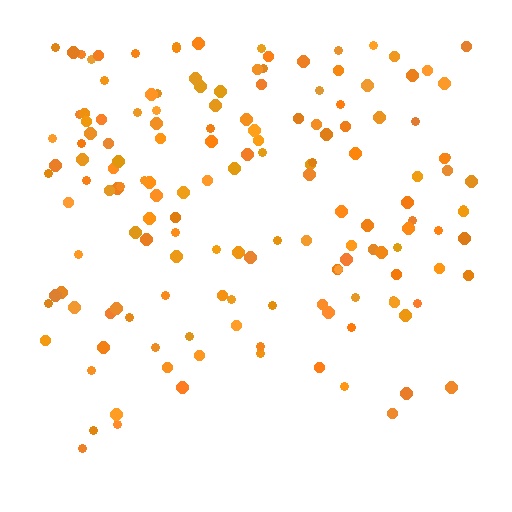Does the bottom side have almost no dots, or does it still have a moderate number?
Still a moderate number, just noticeably fewer than the top.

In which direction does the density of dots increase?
From bottom to top, with the top side densest.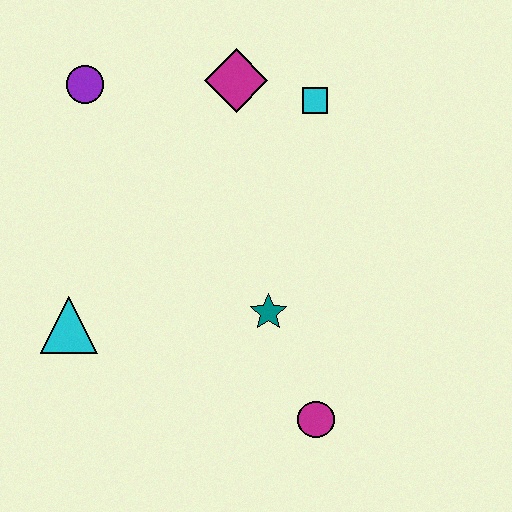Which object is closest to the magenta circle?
The teal star is closest to the magenta circle.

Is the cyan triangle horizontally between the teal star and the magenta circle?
No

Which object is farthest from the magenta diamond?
The magenta circle is farthest from the magenta diamond.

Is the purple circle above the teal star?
Yes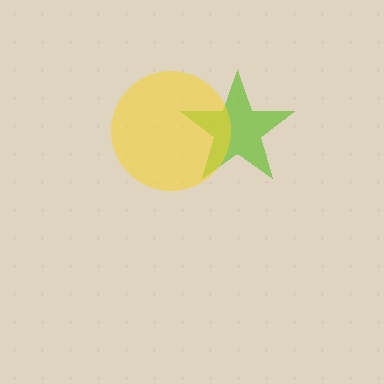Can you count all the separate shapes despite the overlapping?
Yes, there are 2 separate shapes.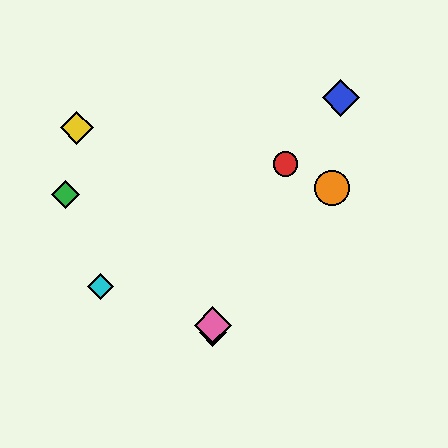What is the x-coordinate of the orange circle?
The orange circle is at x≈332.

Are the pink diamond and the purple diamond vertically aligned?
Yes, both are at x≈213.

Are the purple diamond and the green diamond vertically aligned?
No, the purple diamond is at x≈213 and the green diamond is at x≈65.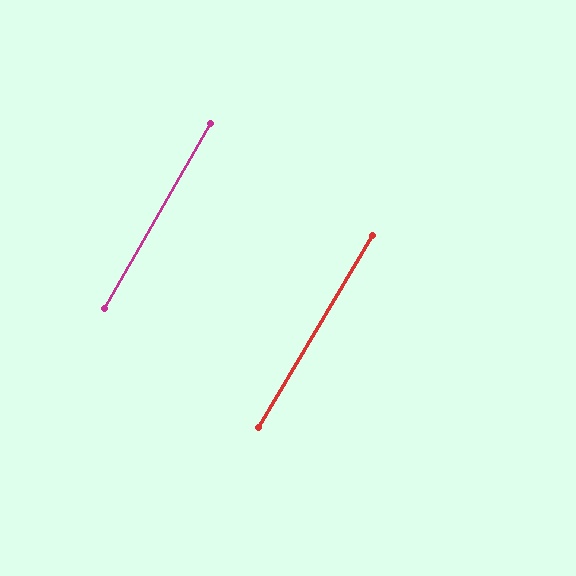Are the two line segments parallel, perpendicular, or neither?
Parallel — their directions differ by only 0.9°.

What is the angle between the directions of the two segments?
Approximately 1 degree.